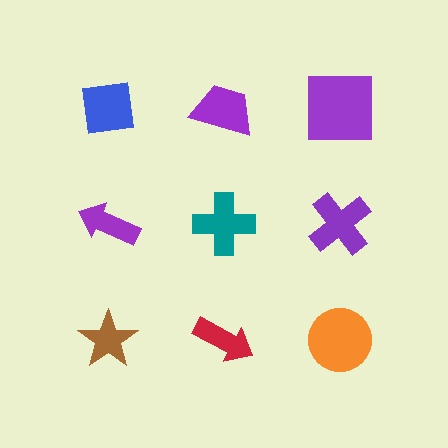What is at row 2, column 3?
A purple cross.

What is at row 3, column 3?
An orange circle.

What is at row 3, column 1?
A brown star.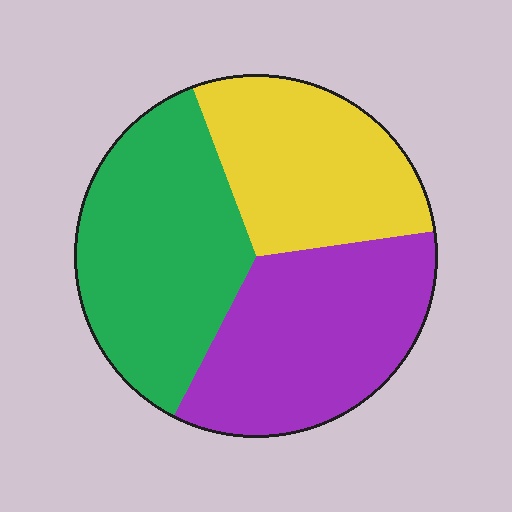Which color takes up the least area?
Yellow, at roughly 30%.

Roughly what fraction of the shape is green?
Green takes up about three eighths (3/8) of the shape.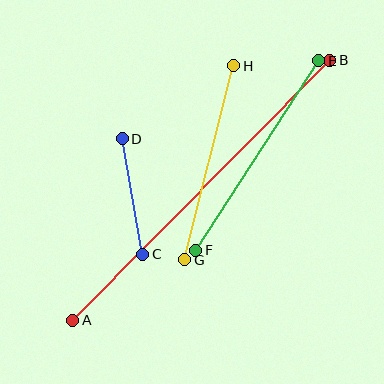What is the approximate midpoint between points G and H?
The midpoint is at approximately (209, 163) pixels.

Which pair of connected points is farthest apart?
Points A and B are farthest apart.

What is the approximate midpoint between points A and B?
The midpoint is at approximately (201, 190) pixels.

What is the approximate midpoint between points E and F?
The midpoint is at approximately (257, 156) pixels.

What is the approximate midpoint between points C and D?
The midpoint is at approximately (133, 196) pixels.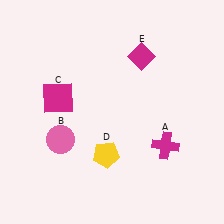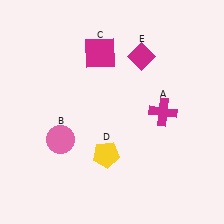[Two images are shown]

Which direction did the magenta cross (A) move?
The magenta cross (A) moved up.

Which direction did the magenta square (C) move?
The magenta square (C) moved up.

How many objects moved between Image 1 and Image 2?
2 objects moved between the two images.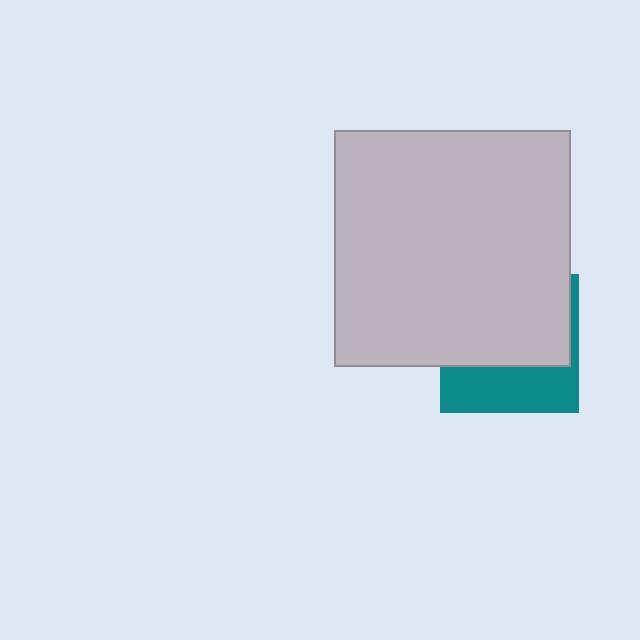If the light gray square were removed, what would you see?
You would see the complete teal square.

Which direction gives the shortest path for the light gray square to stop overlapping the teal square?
Moving up gives the shortest separation.